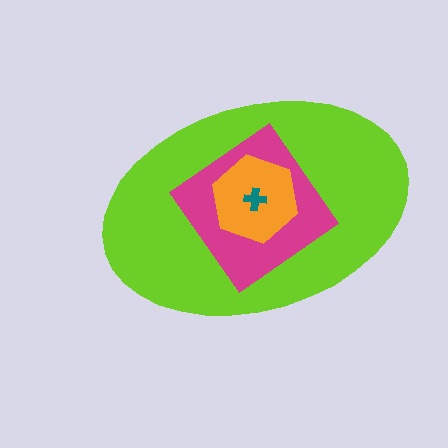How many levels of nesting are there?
4.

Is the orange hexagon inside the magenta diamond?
Yes.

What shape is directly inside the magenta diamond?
The orange hexagon.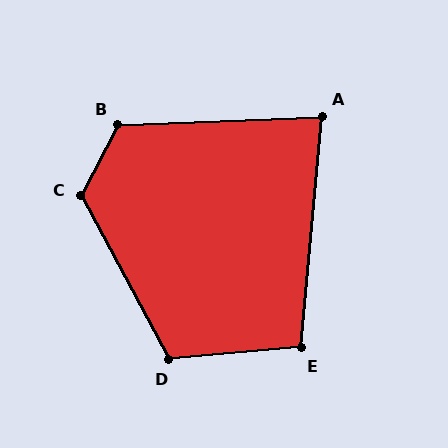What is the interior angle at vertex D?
Approximately 113 degrees (obtuse).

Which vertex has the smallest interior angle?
A, at approximately 82 degrees.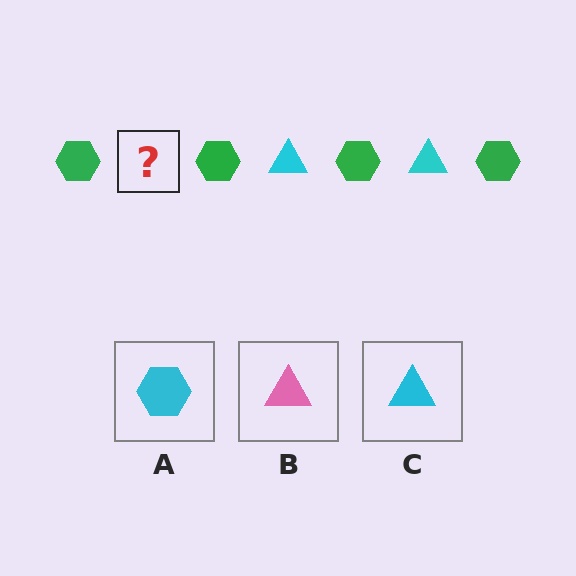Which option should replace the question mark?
Option C.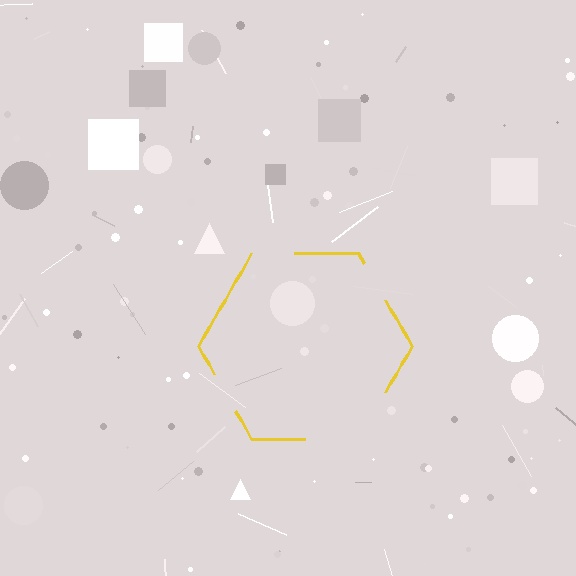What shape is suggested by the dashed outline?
The dashed outline suggests a hexagon.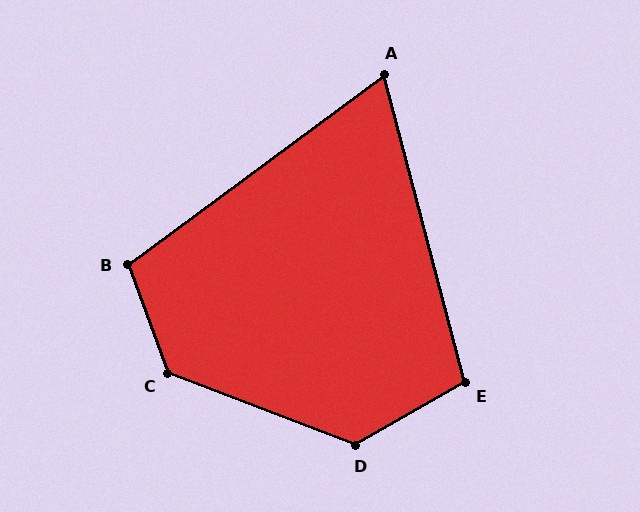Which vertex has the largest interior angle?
C, at approximately 131 degrees.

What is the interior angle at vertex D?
Approximately 129 degrees (obtuse).